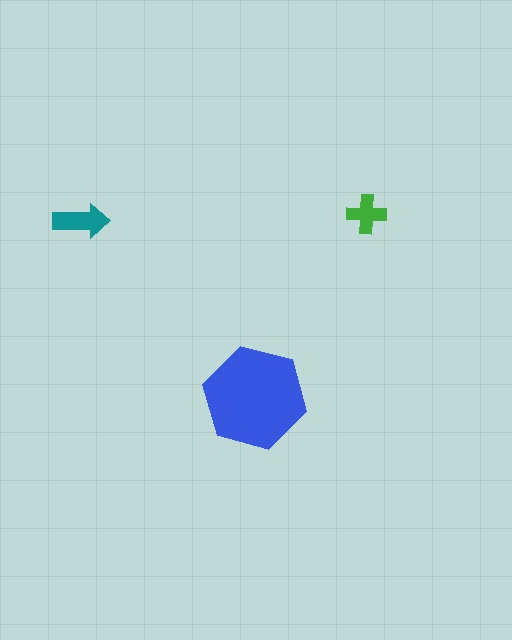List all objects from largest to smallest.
The blue hexagon, the teal arrow, the green cross.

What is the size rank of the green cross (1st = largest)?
3rd.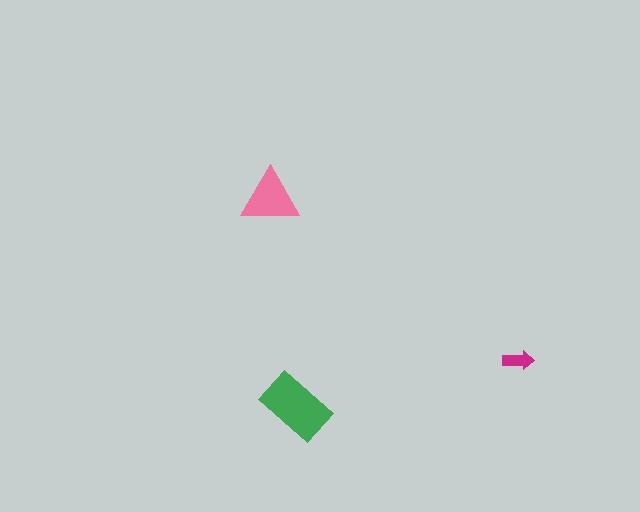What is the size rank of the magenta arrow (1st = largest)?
3rd.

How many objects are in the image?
There are 3 objects in the image.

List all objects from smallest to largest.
The magenta arrow, the pink triangle, the green rectangle.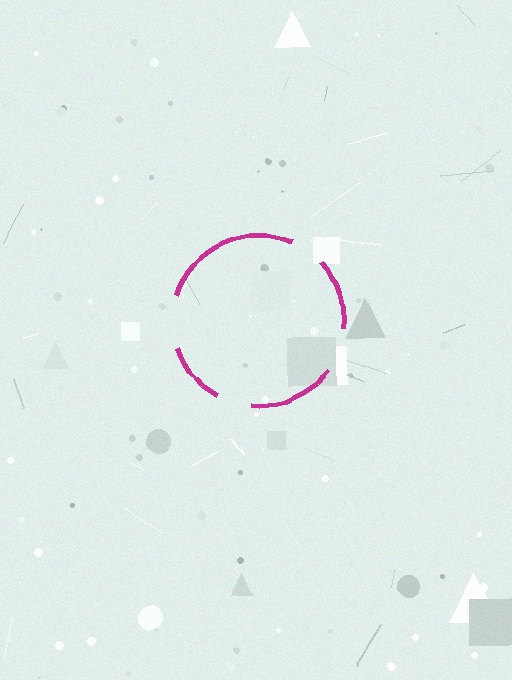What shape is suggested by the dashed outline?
The dashed outline suggests a circle.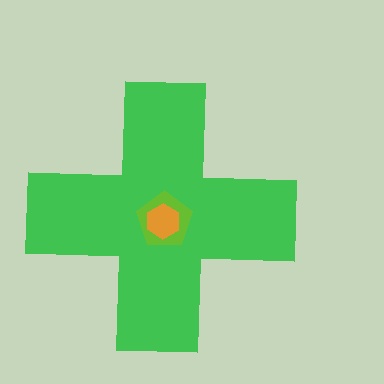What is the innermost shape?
The orange hexagon.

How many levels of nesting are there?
3.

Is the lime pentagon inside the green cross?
Yes.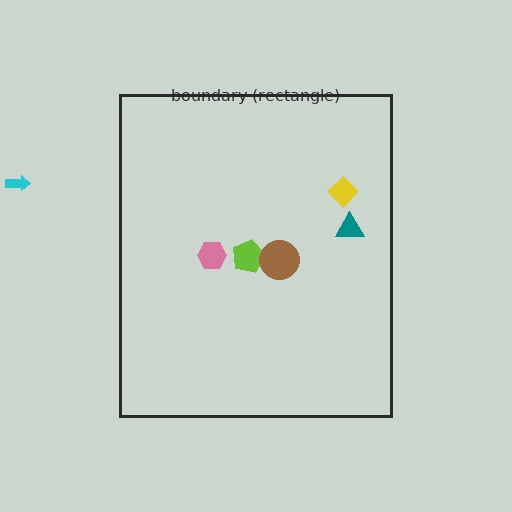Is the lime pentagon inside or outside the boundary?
Inside.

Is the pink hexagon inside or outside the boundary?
Inside.